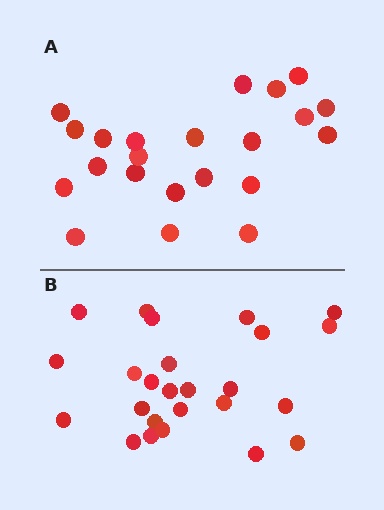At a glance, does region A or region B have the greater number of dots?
Region B (the bottom region) has more dots.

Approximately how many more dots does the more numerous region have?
Region B has just a few more — roughly 2 or 3 more dots than region A.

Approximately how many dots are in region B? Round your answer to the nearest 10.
About 20 dots. (The exact count is 25, which rounds to 20.)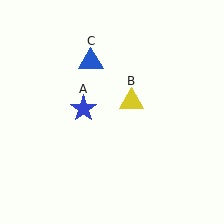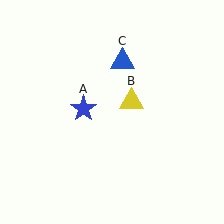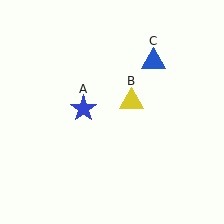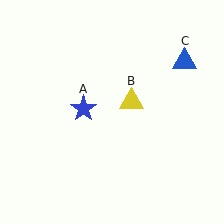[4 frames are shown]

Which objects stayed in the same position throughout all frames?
Blue star (object A) and yellow triangle (object B) remained stationary.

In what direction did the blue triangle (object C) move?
The blue triangle (object C) moved right.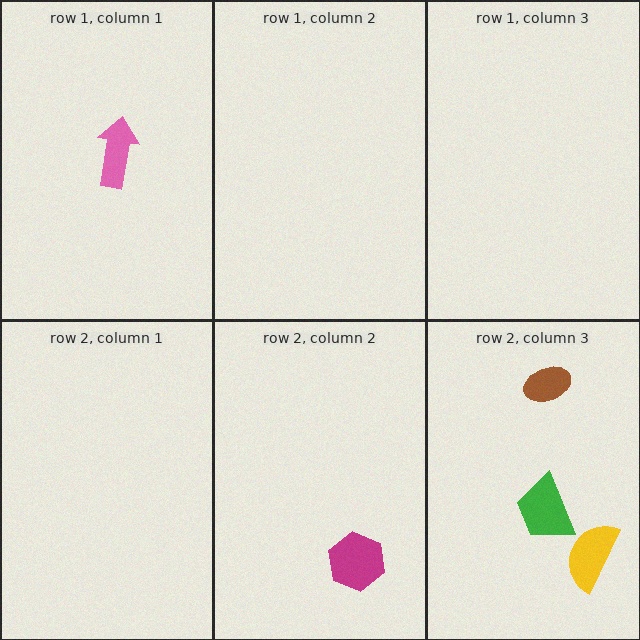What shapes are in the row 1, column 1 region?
The pink arrow.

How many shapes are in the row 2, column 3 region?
3.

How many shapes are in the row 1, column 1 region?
1.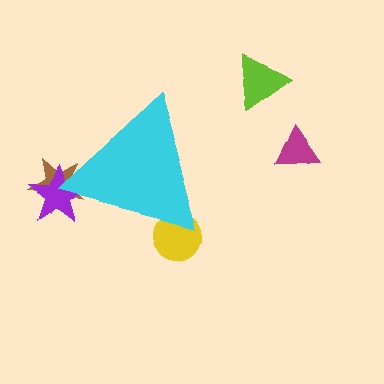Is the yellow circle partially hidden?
Yes, the yellow circle is partially hidden behind the cyan triangle.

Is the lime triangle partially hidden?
No, the lime triangle is fully visible.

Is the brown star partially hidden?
Yes, the brown star is partially hidden behind the cyan triangle.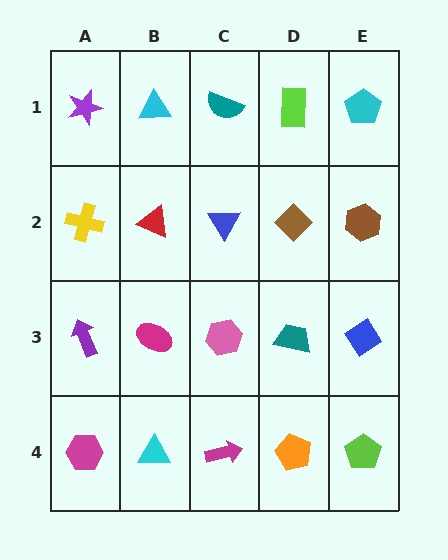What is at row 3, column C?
A pink hexagon.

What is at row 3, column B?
A magenta ellipse.